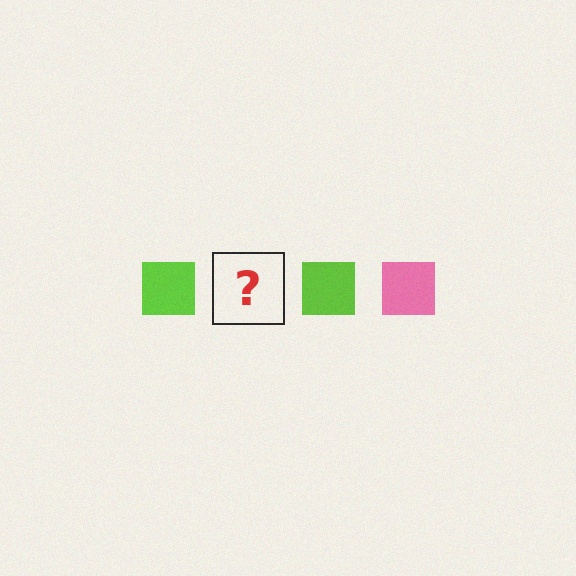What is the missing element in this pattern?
The missing element is a pink square.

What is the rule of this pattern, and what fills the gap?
The rule is that the pattern cycles through lime, pink squares. The gap should be filled with a pink square.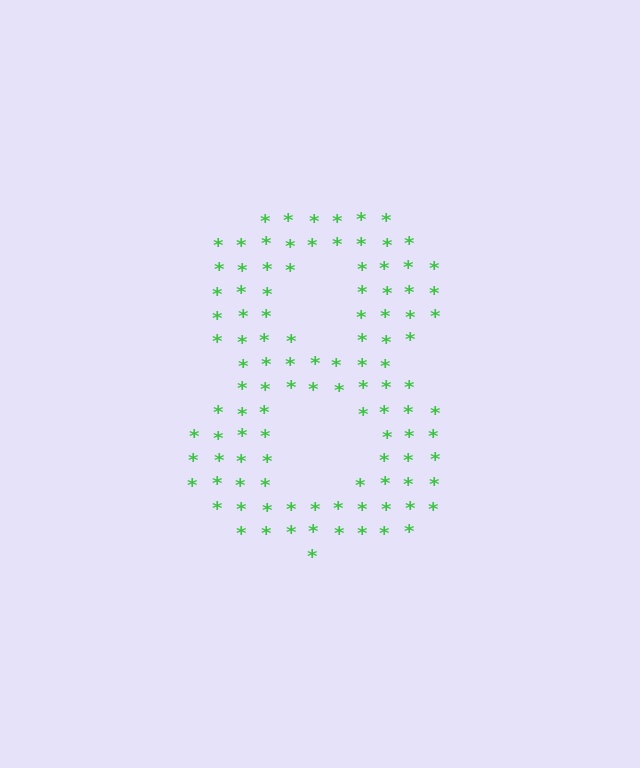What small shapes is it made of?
It is made of small asterisks.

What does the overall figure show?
The overall figure shows the digit 8.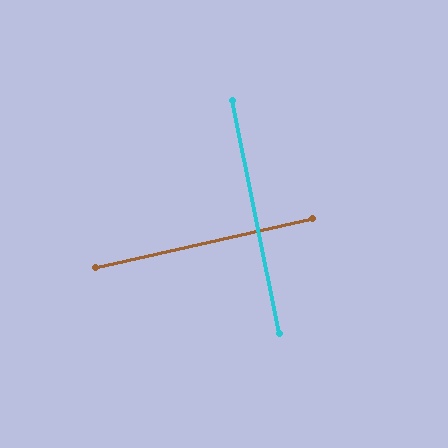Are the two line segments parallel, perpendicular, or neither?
Perpendicular — they meet at approximately 89°.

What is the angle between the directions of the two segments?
Approximately 89 degrees.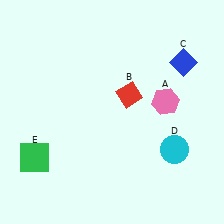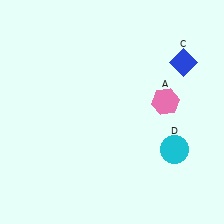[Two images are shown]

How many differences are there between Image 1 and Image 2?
There are 2 differences between the two images.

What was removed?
The red diamond (B), the green square (E) were removed in Image 2.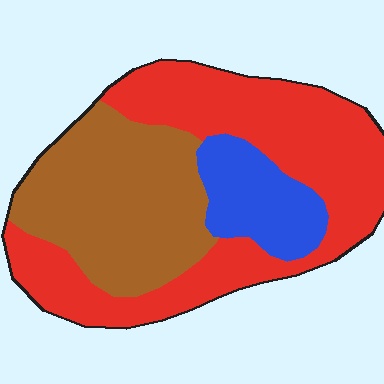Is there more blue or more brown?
Brown.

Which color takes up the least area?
Blue, at roughly 15%.